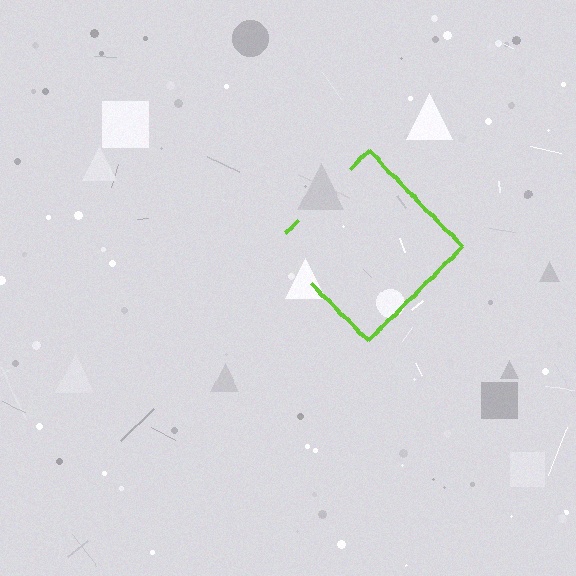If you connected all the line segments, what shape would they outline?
They would outline a diamond.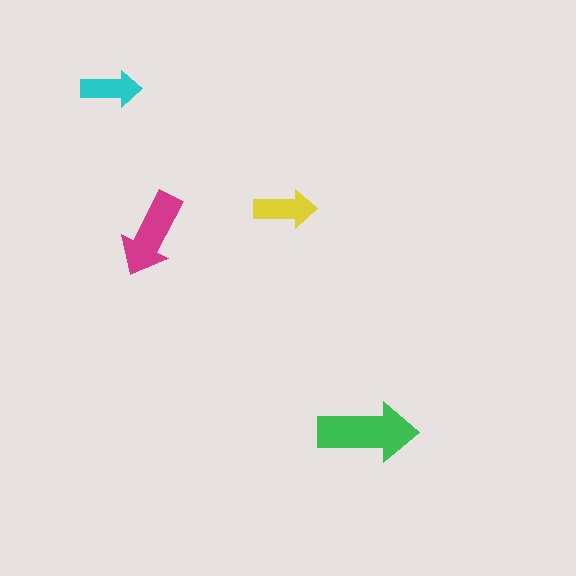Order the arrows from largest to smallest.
the green one, the magenta one, the yellow one, the cyan one.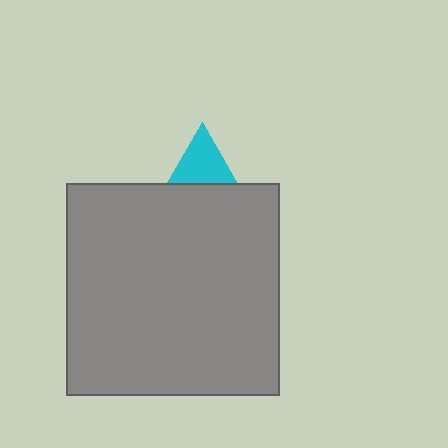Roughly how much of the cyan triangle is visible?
A small part of it is visible (roughly 33%).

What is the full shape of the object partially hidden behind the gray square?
The partially hidden object is a cyan triangle.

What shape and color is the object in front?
The object in front is a gray square.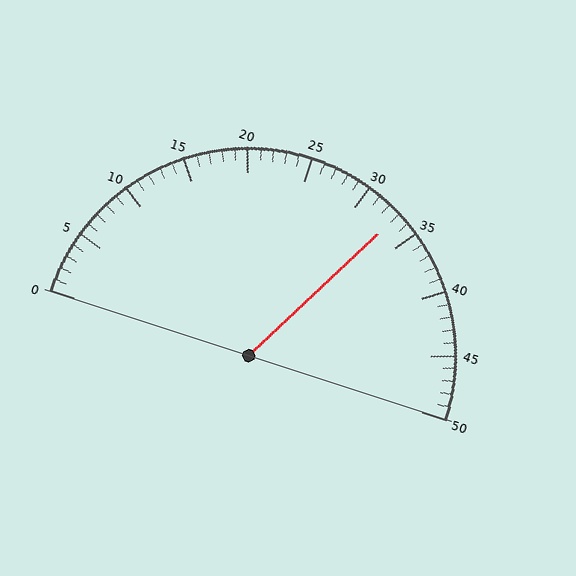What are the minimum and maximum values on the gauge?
The gauge ranges from 0 to 50.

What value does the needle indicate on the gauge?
The needle indicates approximately 33.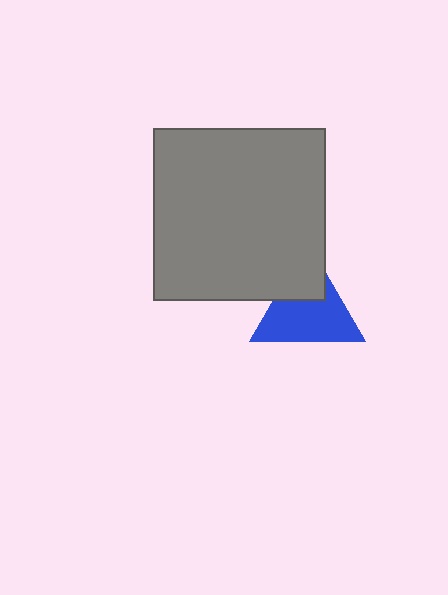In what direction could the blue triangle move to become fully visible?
The blue triangle could move down. That would shift it out from behind the gray square entirely.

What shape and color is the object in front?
The object in front is a gray square.